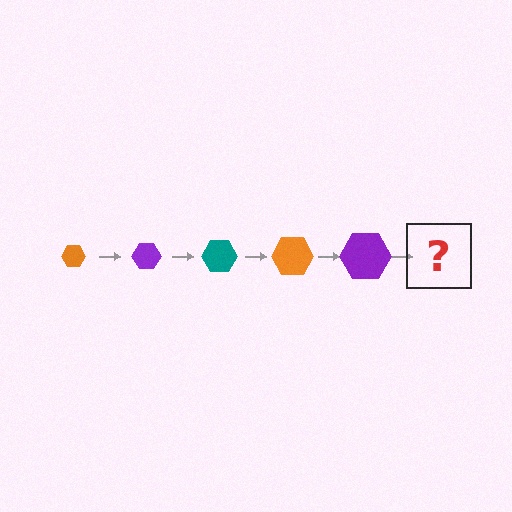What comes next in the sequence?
The next element should be a teal hexagon, larger than the previous one.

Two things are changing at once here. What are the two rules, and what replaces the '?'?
The two rules are that the hexagon grows larger each step and the color cycles through orange, purple, and teal. The '?' should be a teal hexagon, larger than the previous one.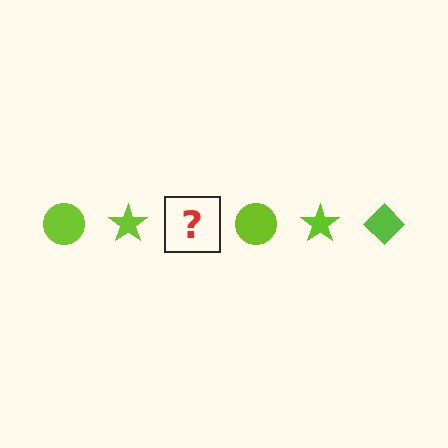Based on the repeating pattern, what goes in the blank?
The blank should be a lime diamond.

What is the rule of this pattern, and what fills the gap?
The rule is that the pattern cycles through circle, star, diamond shapes in lime. The gap should be filled with a lime diamond.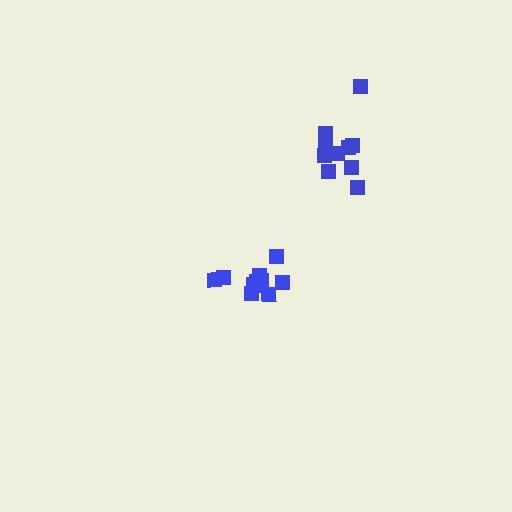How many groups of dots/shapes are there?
There are 2 groups.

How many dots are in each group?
Group 1: 10 dots, Group 2: 11 dots (21 total).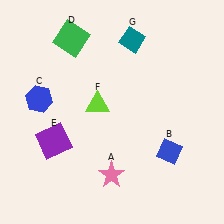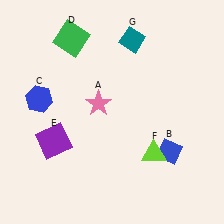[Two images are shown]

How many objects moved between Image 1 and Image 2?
2 objects moved between the two images.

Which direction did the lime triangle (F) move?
The lime triangle (F) moved right.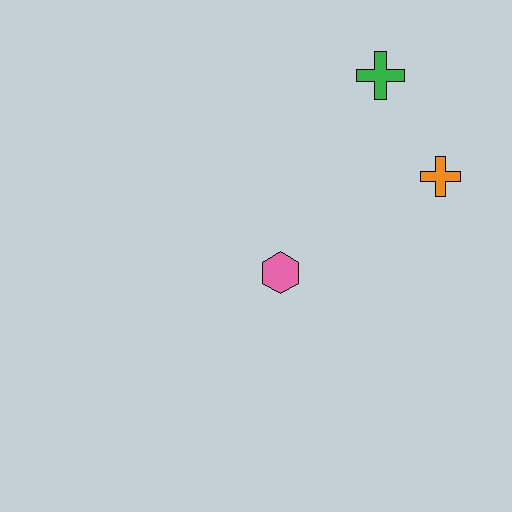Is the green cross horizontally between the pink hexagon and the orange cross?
Yes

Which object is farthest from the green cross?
The pink hexagon is farthest from the green cross.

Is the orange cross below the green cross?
Yes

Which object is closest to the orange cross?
The green cross is closest to the orange cross.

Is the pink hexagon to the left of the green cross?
Yes